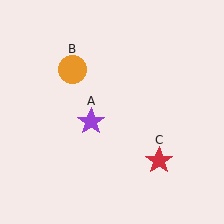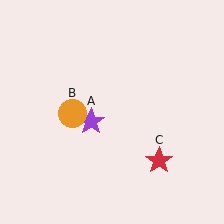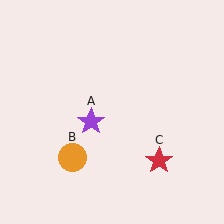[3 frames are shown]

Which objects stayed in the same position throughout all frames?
Purple star (object A) and red star (object C) remained stationary.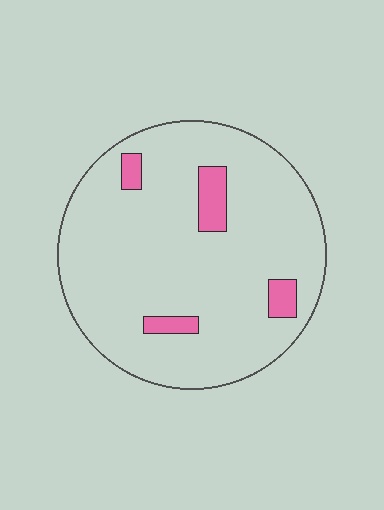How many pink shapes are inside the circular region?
4.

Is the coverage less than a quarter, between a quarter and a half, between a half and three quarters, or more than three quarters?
Less than a quarter.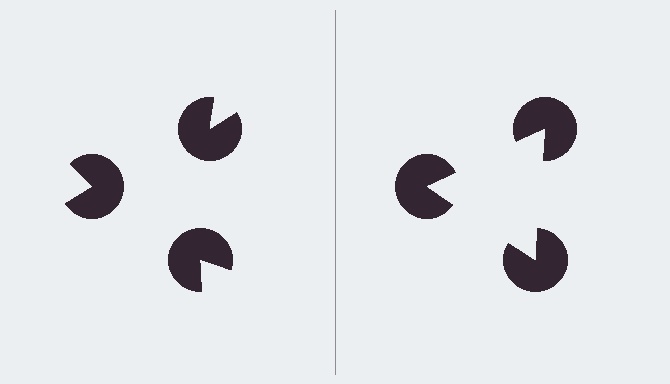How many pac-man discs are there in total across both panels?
6 — 3 on each side.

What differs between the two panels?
The pac-man discs are positioned identically on both sides; only the wedge orientations differ. On the right they align to a triangle; on the left they are misaligned.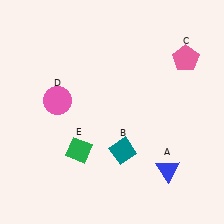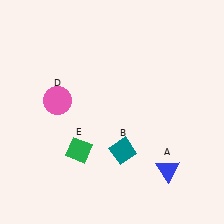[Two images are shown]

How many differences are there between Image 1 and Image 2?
There is 1 difference between the two images.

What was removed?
The pink pentagon (C) was removed in Image 2.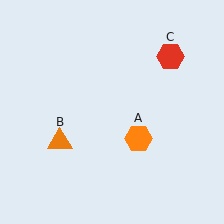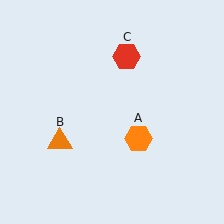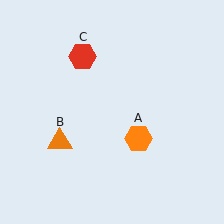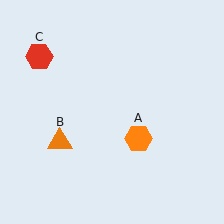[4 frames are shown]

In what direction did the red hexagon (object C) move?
The red hexagon (object C) moved left.